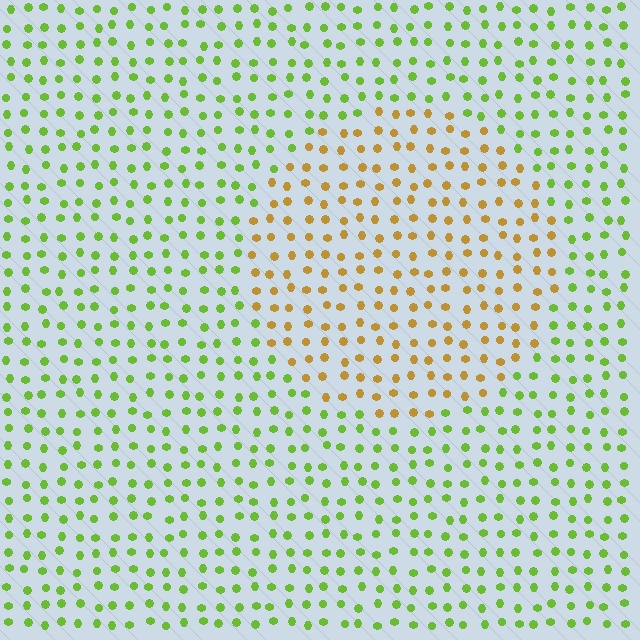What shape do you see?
I see a circle.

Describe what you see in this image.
The image is filled with small lime elements in a uniform arrangement. A circle-shaped region is visible where the elements are tinted to a slightly different hue, forming a subtle color boundary.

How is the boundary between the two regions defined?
The boundary is defined purely by a slight shift in hue (about 55 degrees). Spacing, size, and orientation are identical on both sides.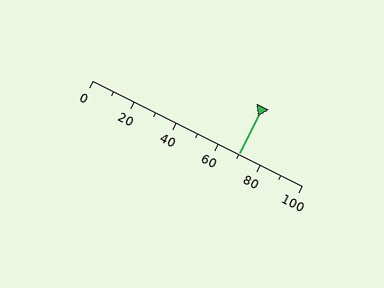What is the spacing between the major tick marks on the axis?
The major ticks are spaced 20 apart.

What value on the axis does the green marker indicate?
The marker indicates approximately 70.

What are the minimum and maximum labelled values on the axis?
The axis runs from 0 to 100.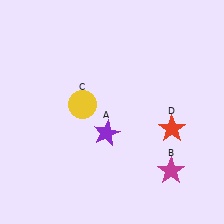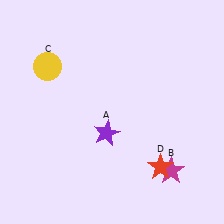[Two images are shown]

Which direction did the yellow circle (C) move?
The yellow circle (C) moved up.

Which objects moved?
The objects that moved are: the yellow circle (C), the red star (D).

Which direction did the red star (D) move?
The red star (D) moved down.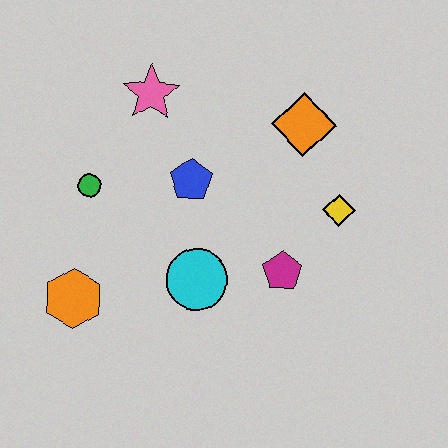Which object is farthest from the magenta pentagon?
The pink star is farthest from the magenta pentagon.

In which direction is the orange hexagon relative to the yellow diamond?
The orange hexagon is to the left of the yellow diamond.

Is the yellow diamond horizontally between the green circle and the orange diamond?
No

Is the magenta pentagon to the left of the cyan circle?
No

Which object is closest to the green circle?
The blue pentagon is closest to the green circle.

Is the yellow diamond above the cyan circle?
Yes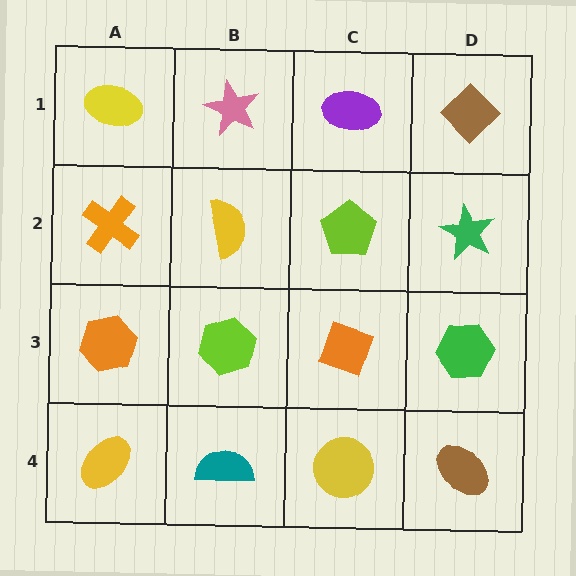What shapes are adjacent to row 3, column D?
A green star (row 2, column D), a brown ellipse (row 4, column D), an orange diamond (row 3, column C).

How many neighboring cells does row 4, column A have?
2.